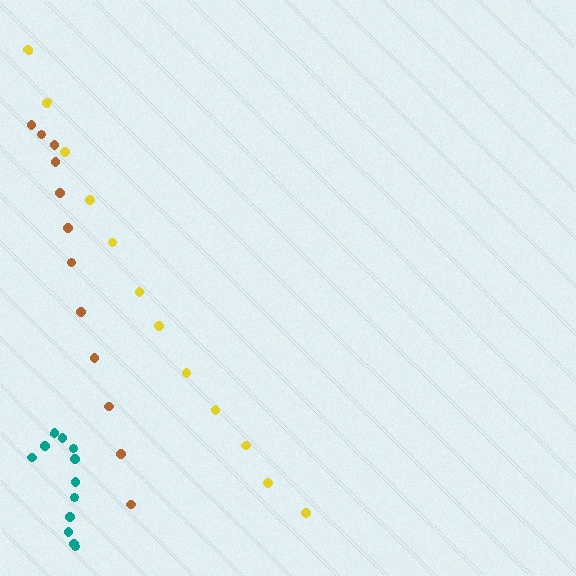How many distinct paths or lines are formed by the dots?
There are 3 distinct paths.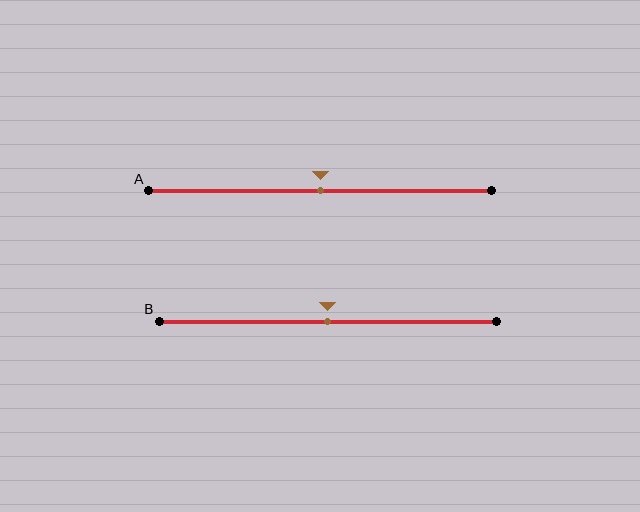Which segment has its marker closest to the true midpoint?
Segment A has its marker closest to the true midpoint.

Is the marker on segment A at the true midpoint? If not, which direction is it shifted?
Yes, the marker on segment A is at the true midpoint.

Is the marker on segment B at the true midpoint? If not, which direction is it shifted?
Yes, the marker on segment B is at the true midpoint.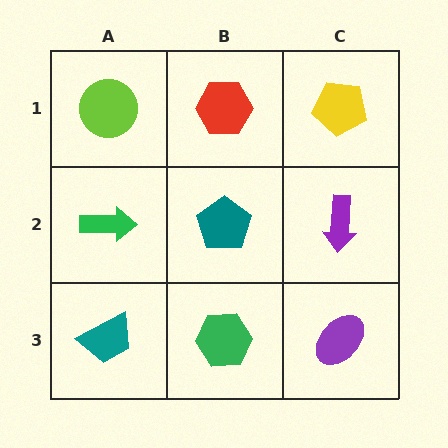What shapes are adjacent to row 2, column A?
A lime circle (row 1, column A), a teal trapezoid (row 3, column A), a teal pentagon (row 2, column B).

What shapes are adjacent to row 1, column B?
A teal pentagon (row 2, column B), a lime circle (row 1, column A), a yellow pentagon (row 1, column C).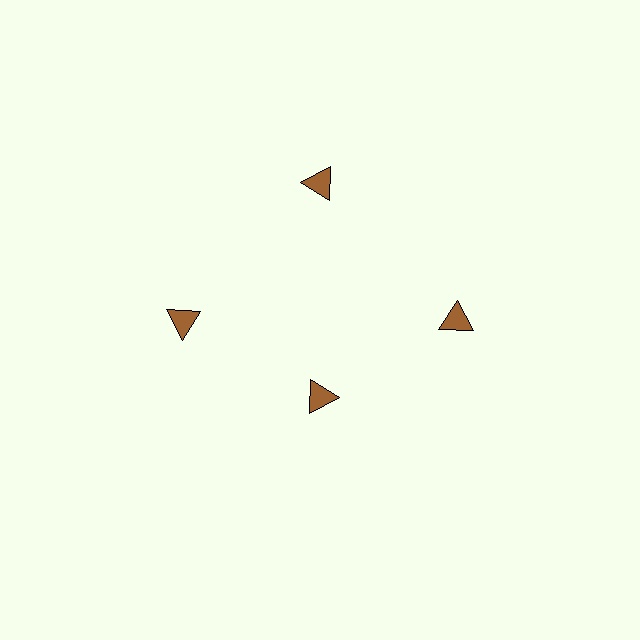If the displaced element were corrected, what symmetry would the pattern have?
It would have 4-fold rotational symmetry — the pattern would map onto itself every 90 degrees.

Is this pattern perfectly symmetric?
No. The 4 brown triangles are arranged in a ring, but one element near the 6 o'clock position is pulled inward toward the center, breaking the 4-fold rotational symmetry.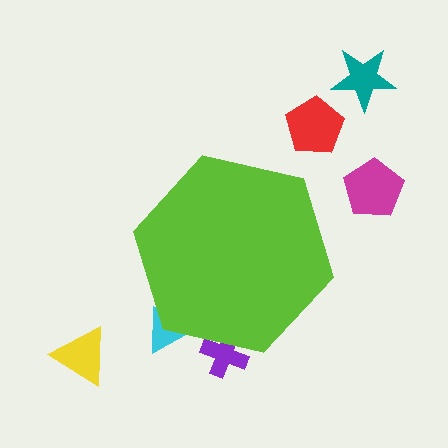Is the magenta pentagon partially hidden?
No, the magenta pentagon is fully visible.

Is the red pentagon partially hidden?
No, the red pentagon is fully visible.